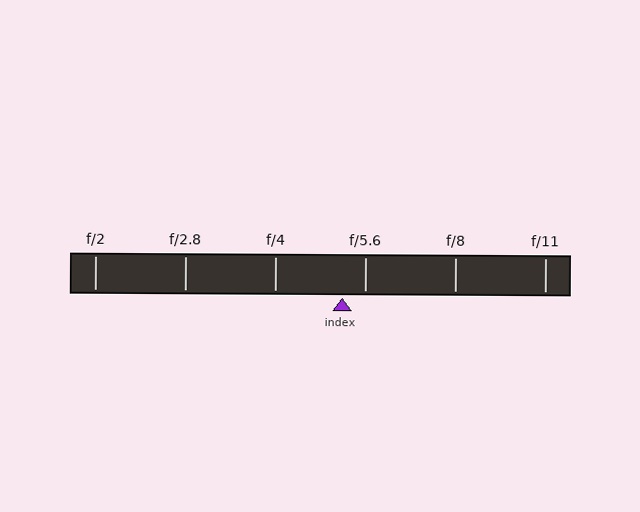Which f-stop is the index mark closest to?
The index mark is closest to f/5.6.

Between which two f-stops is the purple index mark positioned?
The index mark is between f/4 and f/5.6.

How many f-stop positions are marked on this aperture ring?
There are 6 f-stop positions marked.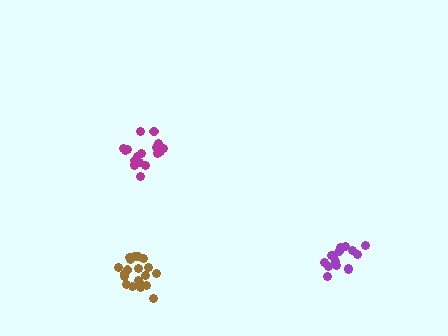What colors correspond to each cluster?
The clusters are colored: magenta, purple, brown.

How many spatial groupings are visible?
There are 3 spatial groupings.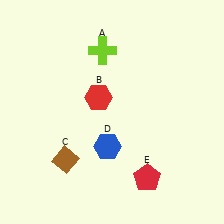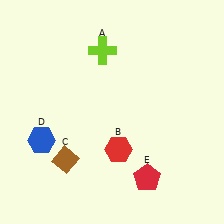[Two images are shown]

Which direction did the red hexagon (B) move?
The red hexagon (B) moved down.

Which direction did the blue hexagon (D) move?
The blue hexagon (D) moved left.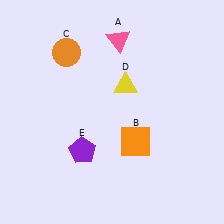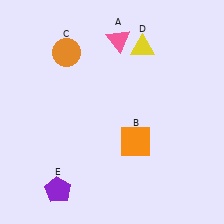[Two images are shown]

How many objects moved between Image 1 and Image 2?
2 objects moved between the two images.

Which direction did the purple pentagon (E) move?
The purple pentagon (E) moved down.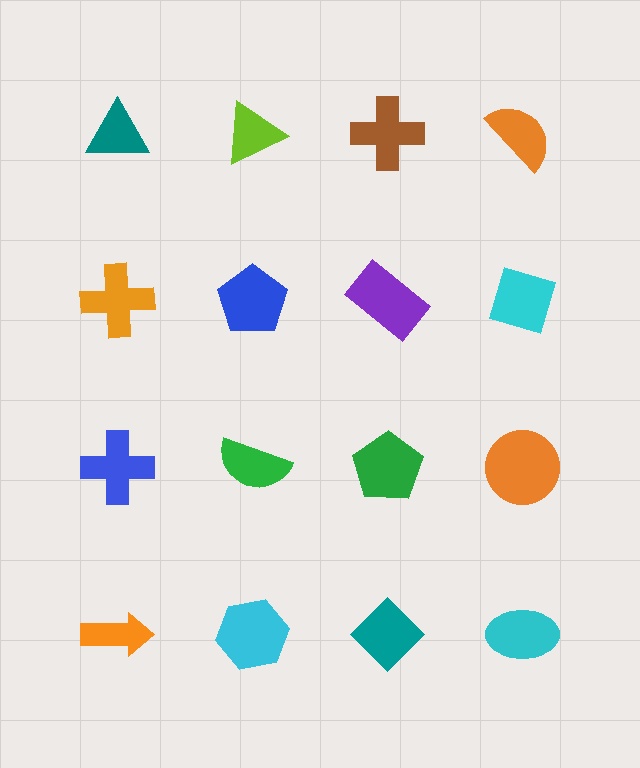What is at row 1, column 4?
An orange semicircle.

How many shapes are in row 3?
4 shapes.